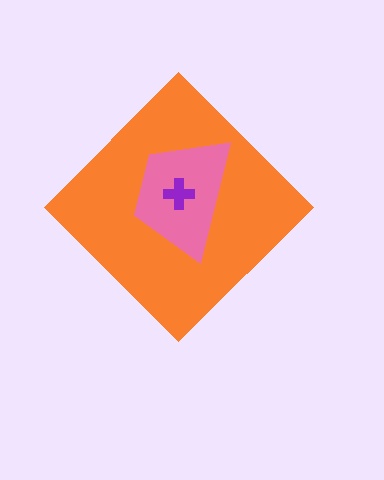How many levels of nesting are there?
3.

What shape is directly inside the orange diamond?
The pink trapezoid.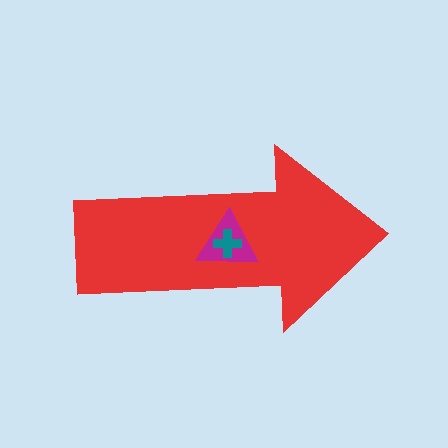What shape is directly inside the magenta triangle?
The teal cross.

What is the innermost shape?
The teal cross.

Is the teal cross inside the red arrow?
Yes.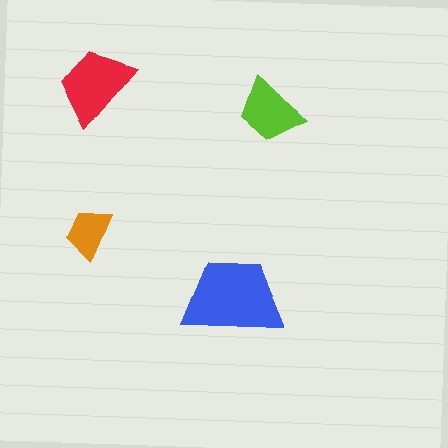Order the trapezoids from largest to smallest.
the blue one, the red one, the lime one, the orange one.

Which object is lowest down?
The blue trapezoid is bottommost.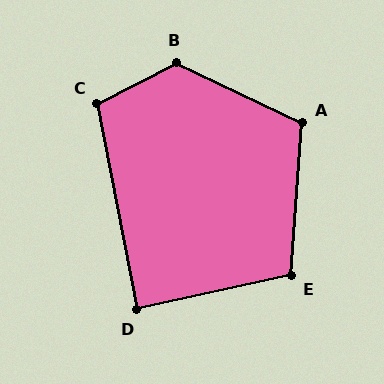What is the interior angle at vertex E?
Approximately 106 degrees (obtuse).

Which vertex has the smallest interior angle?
D, at approximately 89 degrees.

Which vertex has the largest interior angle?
B, at approximately 127 degrees.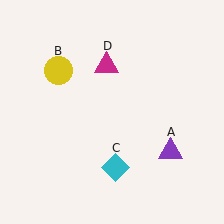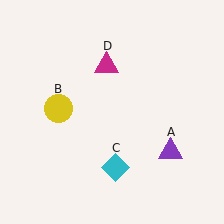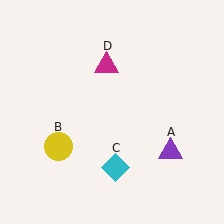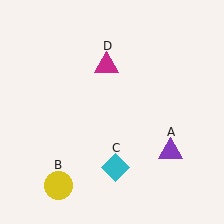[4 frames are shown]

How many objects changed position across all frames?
1 object changed position: yellow circle (object B).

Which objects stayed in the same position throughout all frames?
Purple triangle (object A) and cyan diamond (object C) and magenta triangle (object D) remained stationary.